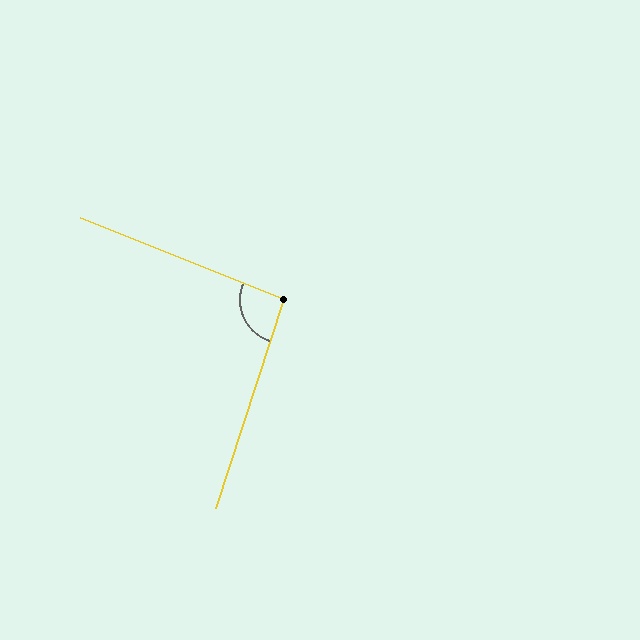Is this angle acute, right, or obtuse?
It is approximately a right angle.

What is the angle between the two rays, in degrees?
Approximately 94 degrees.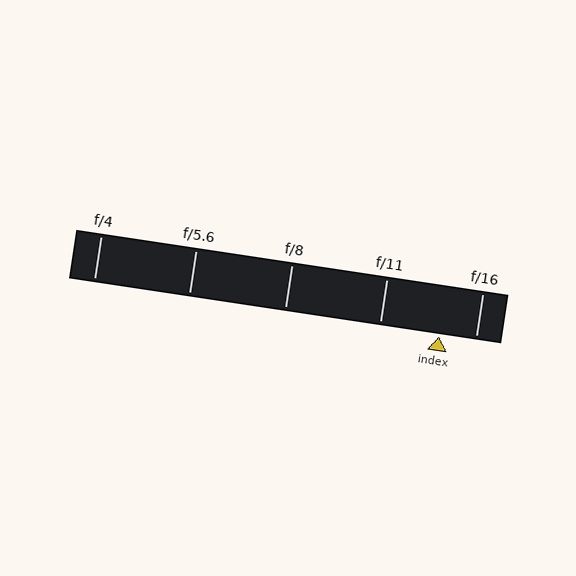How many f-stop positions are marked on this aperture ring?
There are 5 f-stop positions marked.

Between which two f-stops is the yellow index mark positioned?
The index mark is between f/11 and f/16.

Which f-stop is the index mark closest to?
The index mark is closest to f/16.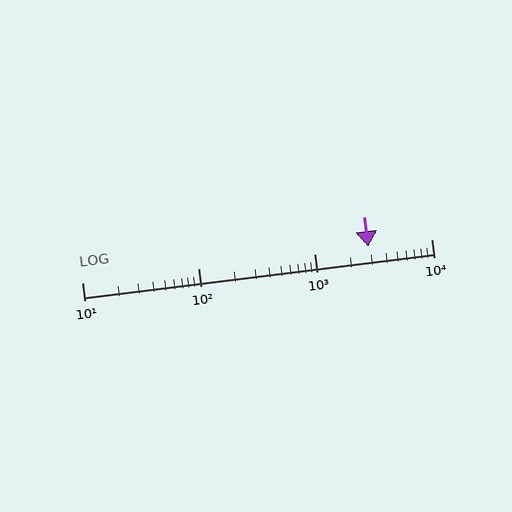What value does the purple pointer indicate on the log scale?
The pointer indicates approximately 2900.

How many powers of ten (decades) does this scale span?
The scale spans 3 decades, from 10 to 10000.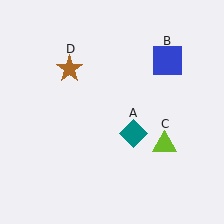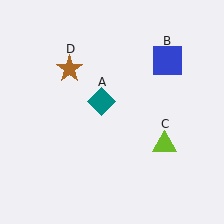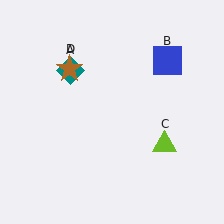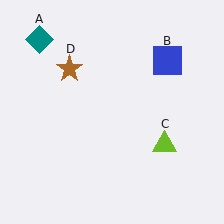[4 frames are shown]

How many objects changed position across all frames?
1 object changed position: teal diamond (object A).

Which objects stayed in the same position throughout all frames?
Blue square (object B) and lime triangle (object C) and brown star (object D) remained stationary.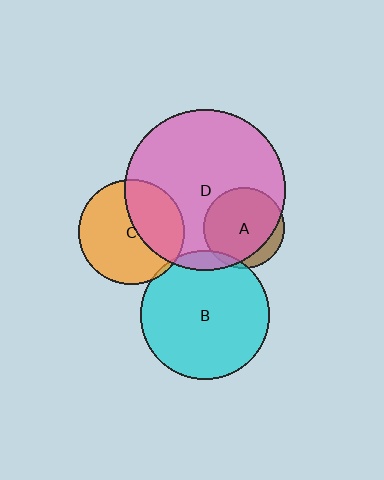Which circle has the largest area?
Circle D (pink).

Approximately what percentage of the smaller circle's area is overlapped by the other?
Approximately 40%.